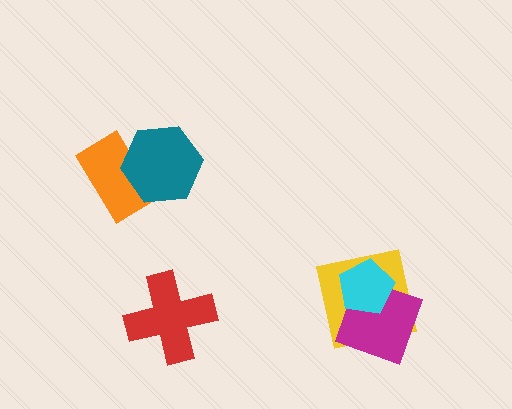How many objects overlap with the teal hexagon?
1 object overlaps with the teal hexagon.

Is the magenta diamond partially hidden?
Yes, it is partially covered by another shape.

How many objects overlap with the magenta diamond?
2 objects overlap with the magenta diamond.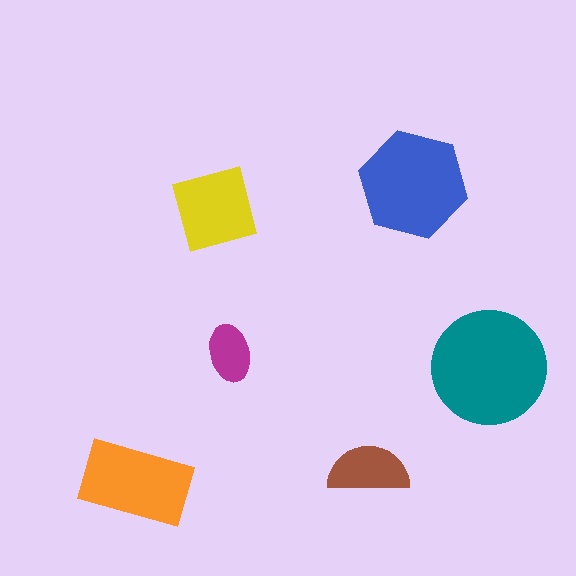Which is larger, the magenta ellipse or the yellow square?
The yellow square.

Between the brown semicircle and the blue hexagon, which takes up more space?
The blue hexagon.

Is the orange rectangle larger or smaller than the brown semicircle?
Larger.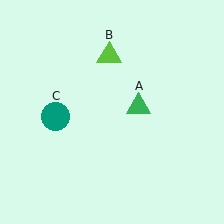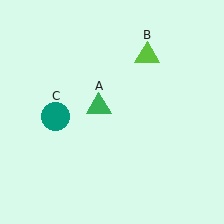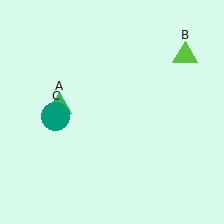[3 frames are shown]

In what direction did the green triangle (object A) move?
The green triangle (object A) moved left.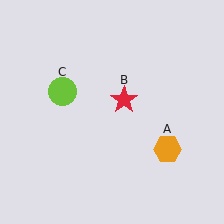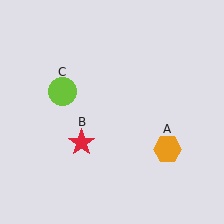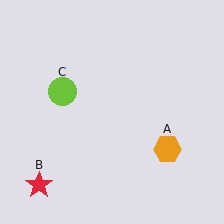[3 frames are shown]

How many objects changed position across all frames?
1 object changed position: red star (object B).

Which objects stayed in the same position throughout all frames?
Orange hexagon (object A) and lime circle (object C) remained stationary.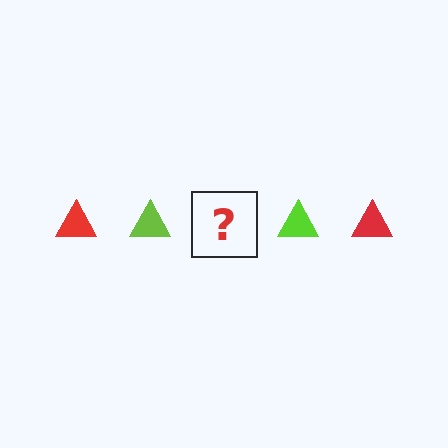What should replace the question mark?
The question mark should be replaced with a red triangle.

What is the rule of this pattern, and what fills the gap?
The rule is that the pattern cycles through red, lime triangles. The gap should be filled with a red triangle.